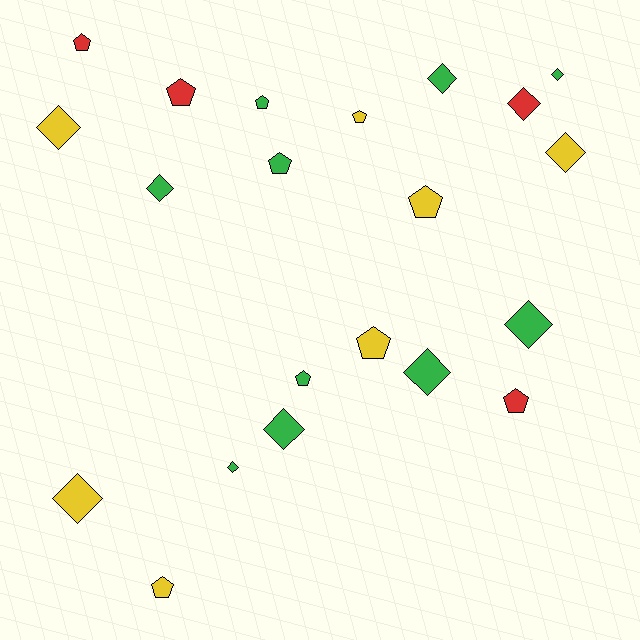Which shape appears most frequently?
Diamond, with 11 objects.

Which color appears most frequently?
Green, with 10 objects.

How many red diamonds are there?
There is 1 red diamond.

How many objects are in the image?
There are 21 objects.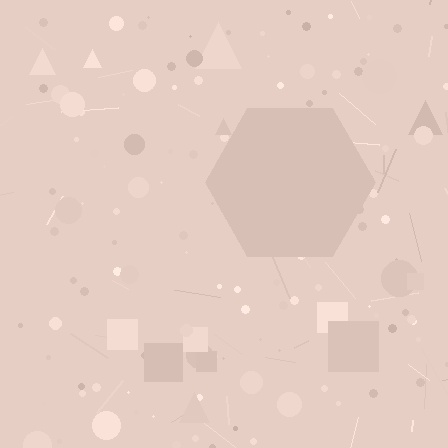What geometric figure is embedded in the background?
A hexagon is embedded in the background.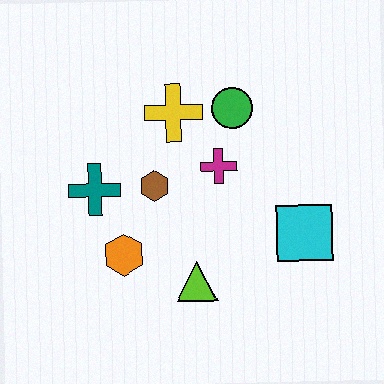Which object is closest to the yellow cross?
The green circle is closest to the yellow cross.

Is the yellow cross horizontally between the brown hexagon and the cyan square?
Yes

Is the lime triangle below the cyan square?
Yes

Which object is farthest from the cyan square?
The teal cross is farthest from the cyan square.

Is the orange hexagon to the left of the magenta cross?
Yes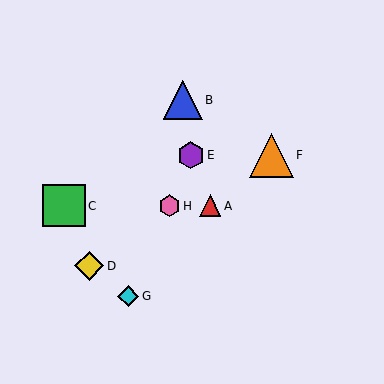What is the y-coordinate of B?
Object B is at y≈100.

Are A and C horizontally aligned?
Yes, both are at y≈206.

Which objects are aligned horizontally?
Objects A, C, H are aligned horizontally.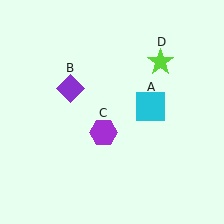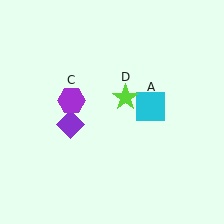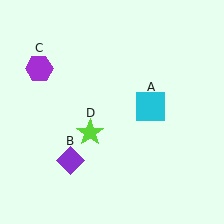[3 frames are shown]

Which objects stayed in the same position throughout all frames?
Cyan square (object A) remained stationary.